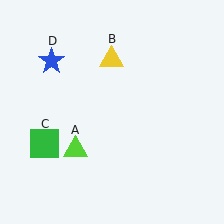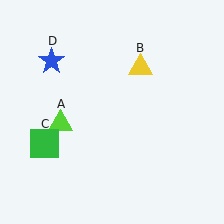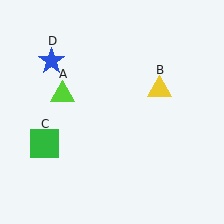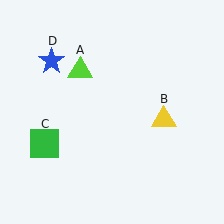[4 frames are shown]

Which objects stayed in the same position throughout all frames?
Green square (object C) and blue star (object D) remained stationary.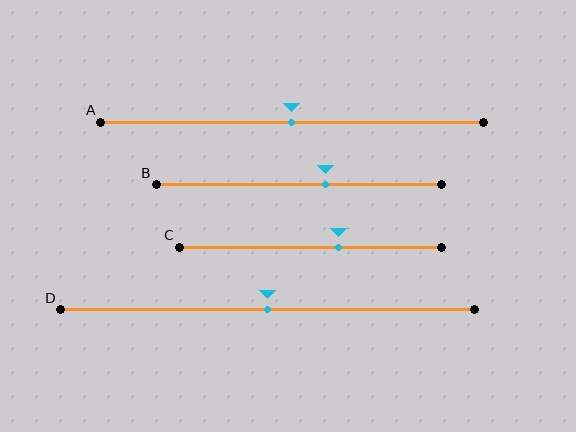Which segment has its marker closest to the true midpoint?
Segment A has its marker closest to the true midpoint.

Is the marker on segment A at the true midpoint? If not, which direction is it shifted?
Yes, the marker on segment A is at the true midpoint.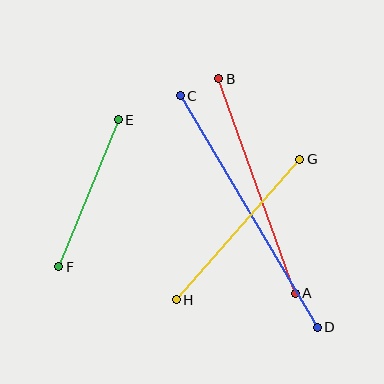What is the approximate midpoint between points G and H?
The midpoint is at approximately (238, 230) pixels.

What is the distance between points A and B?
The distance is approximately 228 pixels.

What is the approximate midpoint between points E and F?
The midpoint is at approximately (88, 193) pixels.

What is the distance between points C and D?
The distance is approximately 269 pixels.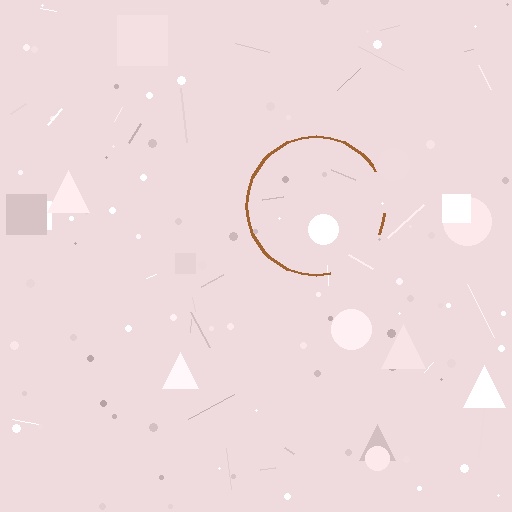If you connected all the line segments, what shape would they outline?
They would outline a circle.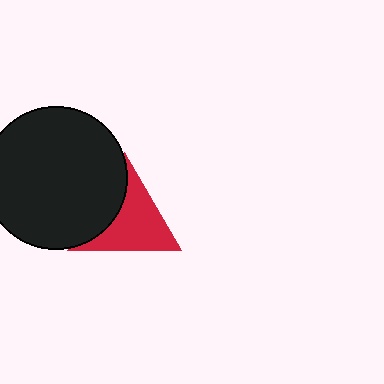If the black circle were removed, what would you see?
You would see the complete red triangle.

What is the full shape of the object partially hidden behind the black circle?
The partially hidden object is a red triangle.